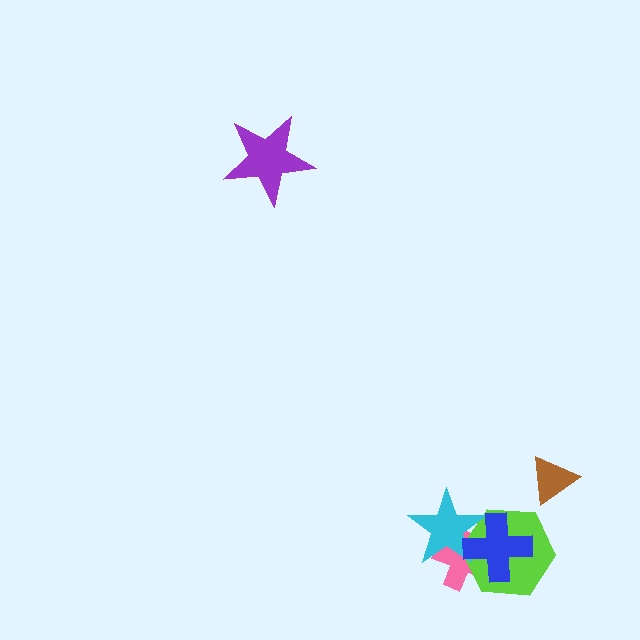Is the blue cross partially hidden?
No, no other shape covers it.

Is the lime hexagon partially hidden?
Yes, it is partially covered by another shape.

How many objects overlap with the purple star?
0 objects overlap with the purple star.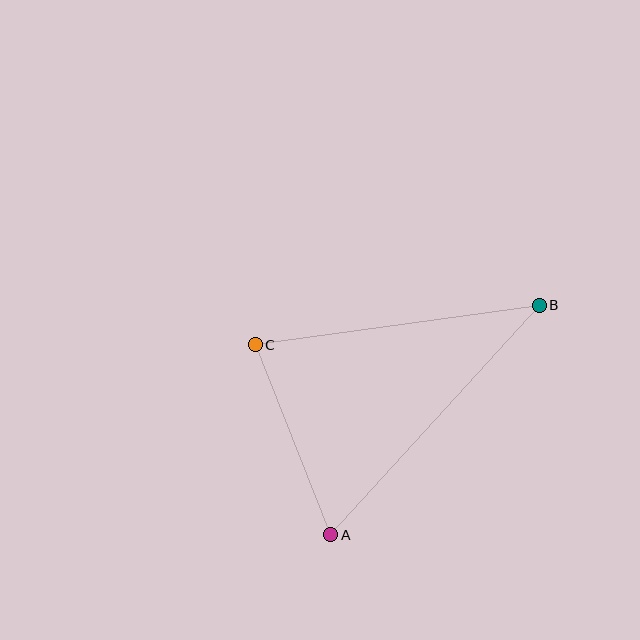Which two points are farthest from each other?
Points A and B are farthest from each other.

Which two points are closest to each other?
Points A and C are closest to each other.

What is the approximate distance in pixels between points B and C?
The distance between B and C is approximately 287 pixels.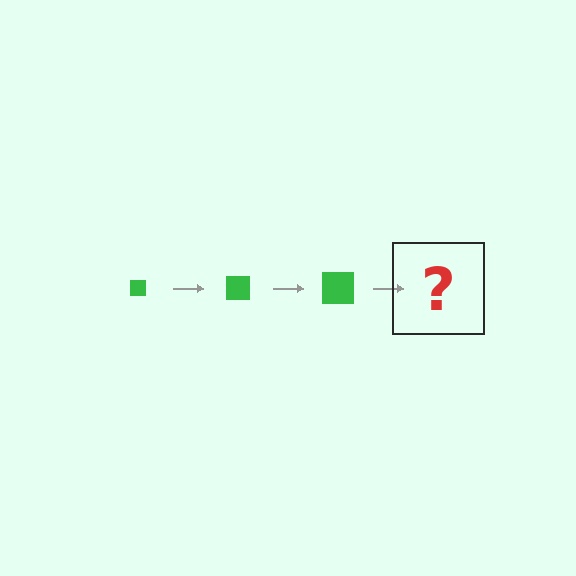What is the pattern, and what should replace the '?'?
The pattern is that the square gets progressively larger each step. The '?' should be a green square, larger than the previous one.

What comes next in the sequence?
The next element should be a green square, larger than the previous one.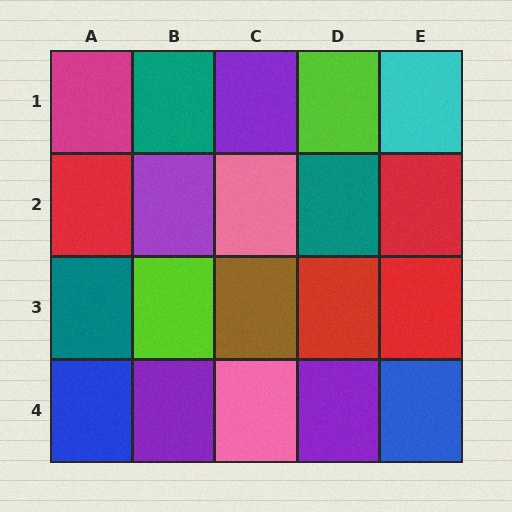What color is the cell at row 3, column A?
Teal.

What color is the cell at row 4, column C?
Pink.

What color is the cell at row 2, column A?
Red.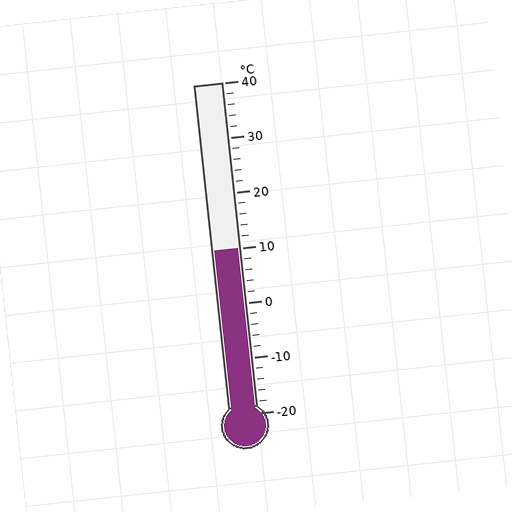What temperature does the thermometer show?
The thermometer shows approximately 10°C.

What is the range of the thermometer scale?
The thermometer scale ranges from -20°C to 40°C.